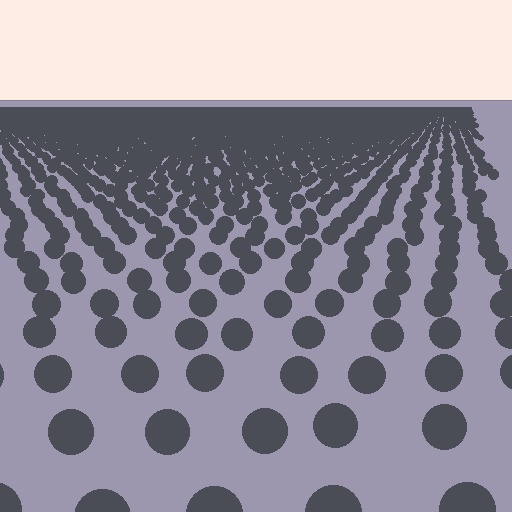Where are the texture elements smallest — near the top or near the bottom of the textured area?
Near the top.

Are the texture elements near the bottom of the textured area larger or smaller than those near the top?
Larger. Near the bottom, elements are closer to the viewer and appear at a bigger on-screen size.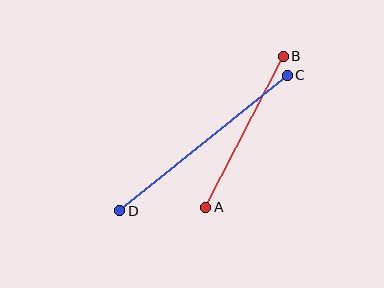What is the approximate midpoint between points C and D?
The midpoint is at approximately (203, 143) pixels.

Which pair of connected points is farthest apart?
Points C and D are farthest apart.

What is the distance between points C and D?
The distance is approximately 215 pixels.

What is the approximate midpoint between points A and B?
The midpoint is at approximately (245, 132) pixels.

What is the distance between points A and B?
The distance is approximately 170 pixels.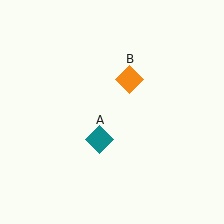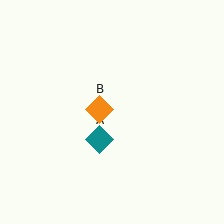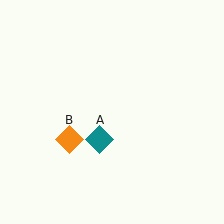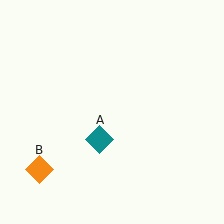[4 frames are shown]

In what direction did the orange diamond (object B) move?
The orange diamond (object B) moved down and to the left.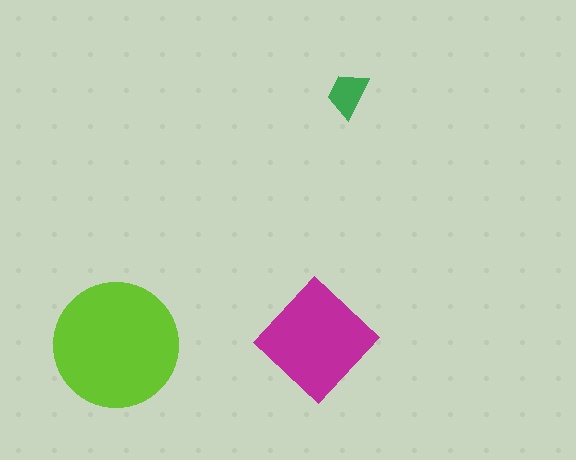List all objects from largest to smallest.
The lime circle, the magenta diamond, the green trapezoid.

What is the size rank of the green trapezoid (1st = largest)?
3rd.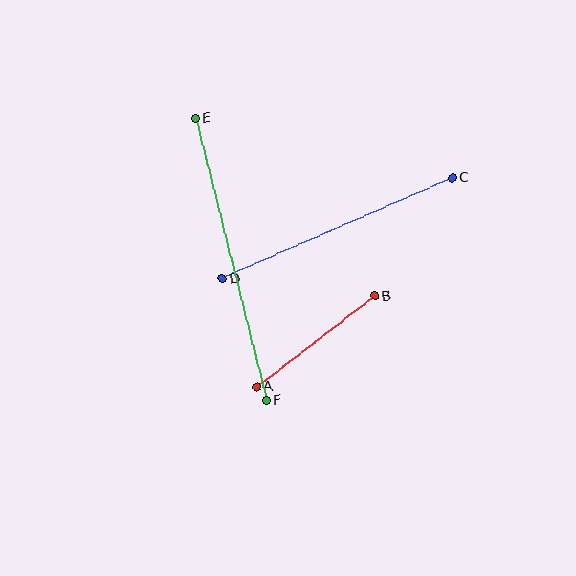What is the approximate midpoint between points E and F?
The midpoint is at approximately (231, 259) pixels.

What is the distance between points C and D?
The distance is approximately 251 pixels.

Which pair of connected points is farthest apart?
Points E and F are farthest apart.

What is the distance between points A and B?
The distance is approximately 149 pixels.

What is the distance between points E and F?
The distance is approximately 291 pixels.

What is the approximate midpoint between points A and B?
The midpoint is at approximately (316, 341) pixels.